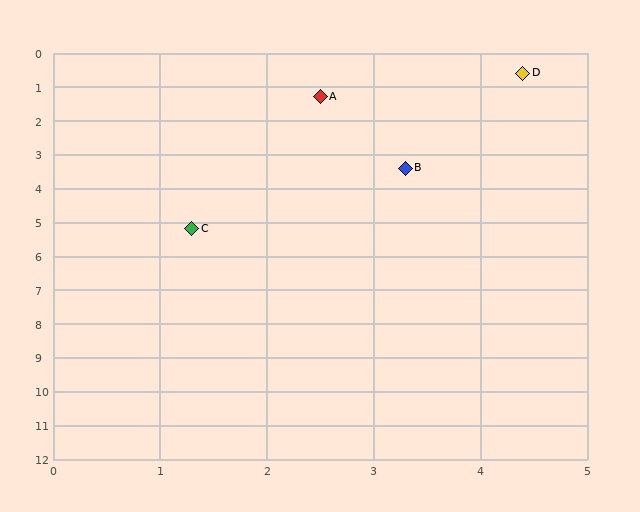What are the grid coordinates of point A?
Point A is at approximately (2.5, 1.3).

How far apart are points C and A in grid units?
Points C and A are about 4.1 grid units apart.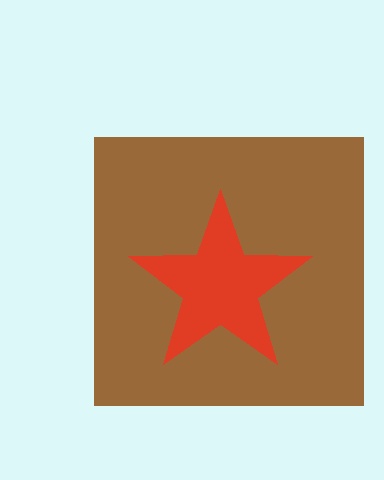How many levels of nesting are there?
2.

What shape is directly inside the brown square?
The red star.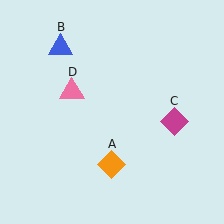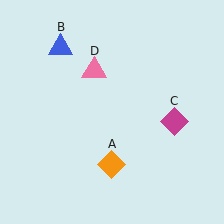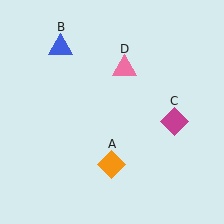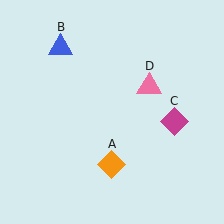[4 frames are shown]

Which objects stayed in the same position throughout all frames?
Orange diamond (object A) and blue triangle (object B) and magenta diamond (object C) remained stationary.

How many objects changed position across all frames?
1 object changed position: pink triangle (object D).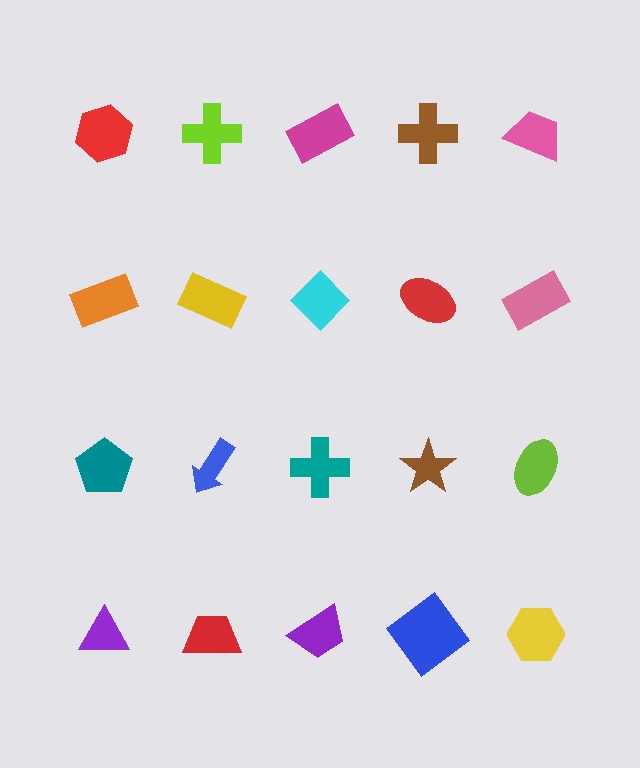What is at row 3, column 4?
A brown star.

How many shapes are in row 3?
5 shapes.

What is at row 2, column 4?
A red ellipse.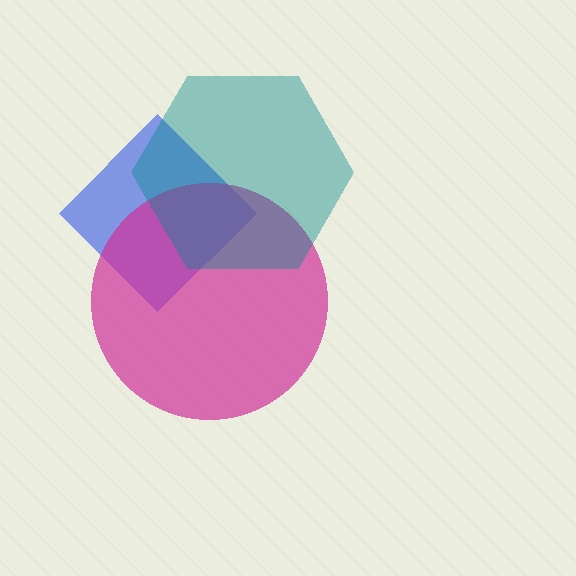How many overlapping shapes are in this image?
There are 3 overlapping shapes in the image.